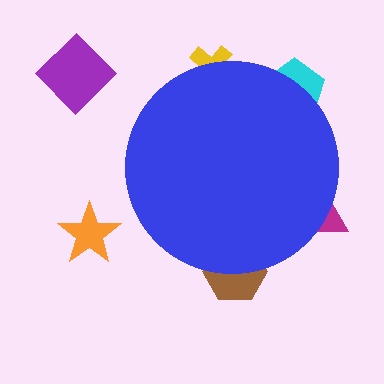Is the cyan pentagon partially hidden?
Yes, the cyan pentagon is partially hidden behind the blue circle.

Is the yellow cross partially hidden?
Yes, the yellow cross is partially hidden behind the blue circle.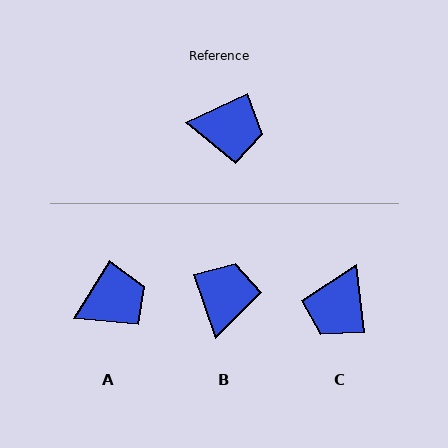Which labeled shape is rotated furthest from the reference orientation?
C, about 108 degrees away.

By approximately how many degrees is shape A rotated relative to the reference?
Approximately 33 degrees counter-clockwise.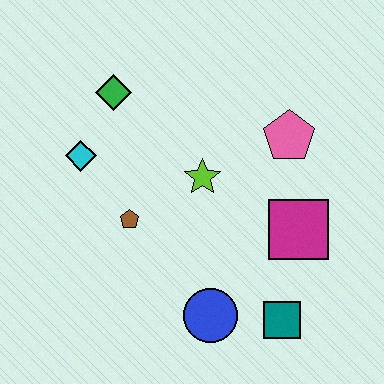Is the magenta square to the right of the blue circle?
Yes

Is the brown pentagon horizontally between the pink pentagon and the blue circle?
No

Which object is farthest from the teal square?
The green diamond is farthest from the teal square.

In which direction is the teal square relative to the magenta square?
The teal square is below the magenta square.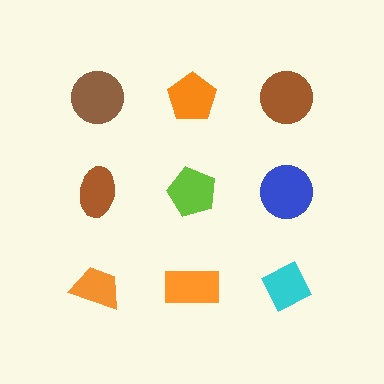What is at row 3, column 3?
A cyan diamond.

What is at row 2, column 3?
A blue circle.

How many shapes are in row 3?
3 shapes.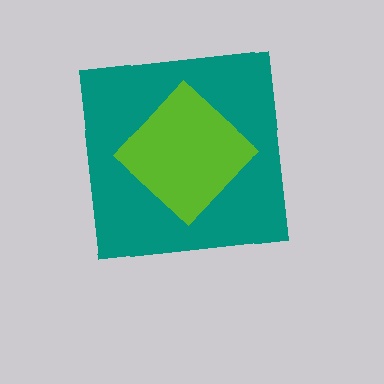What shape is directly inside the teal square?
The lime diamond.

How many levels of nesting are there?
2.